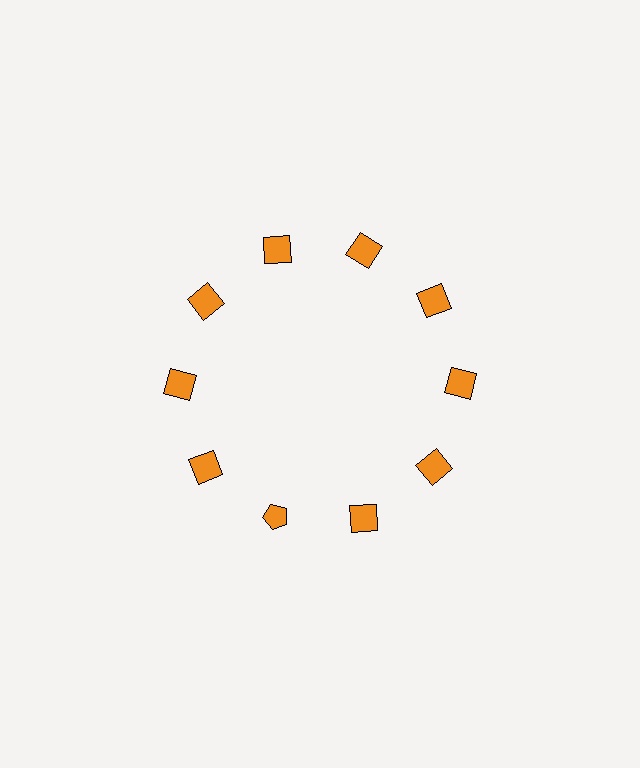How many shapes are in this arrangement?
There are 10 shapes arranged in a ring pattern.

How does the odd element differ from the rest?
It has a different shape: pentagon instead of square.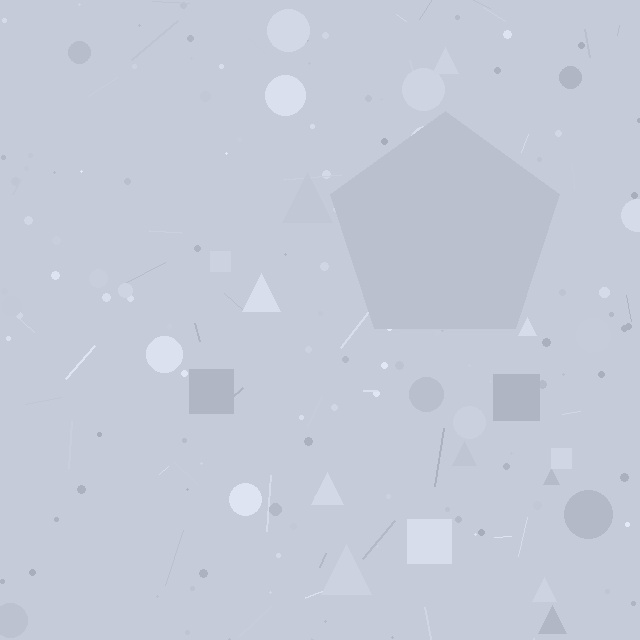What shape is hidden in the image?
A pentagon is hidden in the image.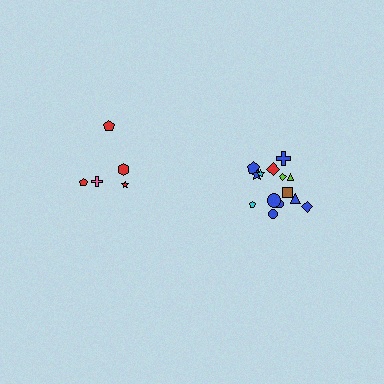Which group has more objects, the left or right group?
The right group.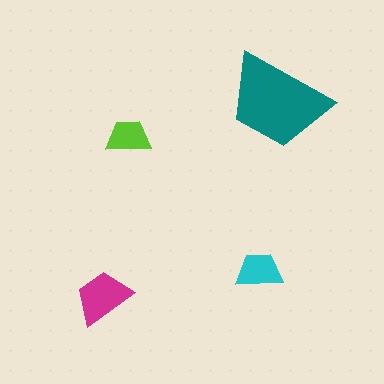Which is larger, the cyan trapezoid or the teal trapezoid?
The teal one.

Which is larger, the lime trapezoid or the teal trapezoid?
The teal one.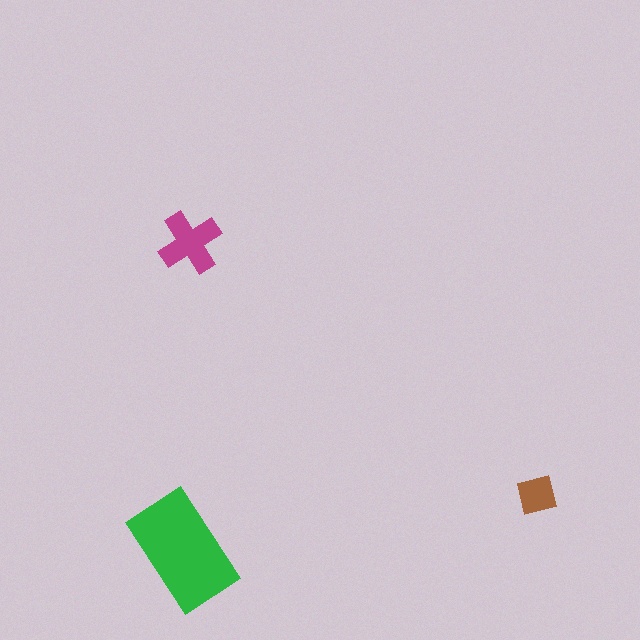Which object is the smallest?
The brown square.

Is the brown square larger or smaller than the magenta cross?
Smaller.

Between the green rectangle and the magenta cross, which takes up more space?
The green rectangle.